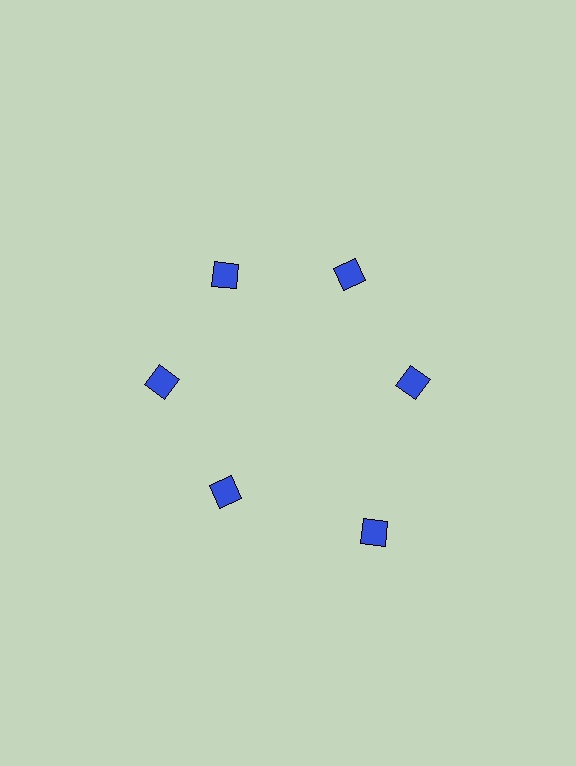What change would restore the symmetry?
The symmetry would be restored by moving it inward, back onto the ring so that all 6 diamonds sit at equal angles and equal distance from the center.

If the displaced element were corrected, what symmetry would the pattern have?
It would have 6-fold rotational symmetry — the pattern would map onto itself every 60 degrees.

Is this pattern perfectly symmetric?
No. The 6 blue diamonds are arranged in a ring, but one element near the 5 o'clock position is pushed outward from the center, breaking the 6-fold rotational symmetry.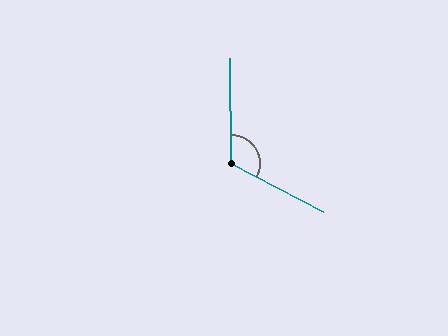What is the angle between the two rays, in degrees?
Approximately 118 degrees.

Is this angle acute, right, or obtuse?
It is obtuse.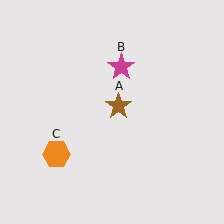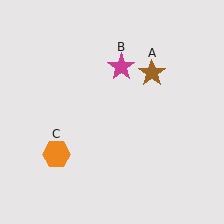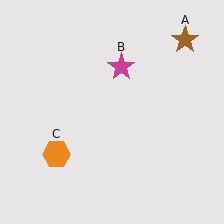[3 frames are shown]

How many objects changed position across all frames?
1 object changed position: brown star (object A).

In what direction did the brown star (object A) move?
The brown star (object A) moved up and to the right.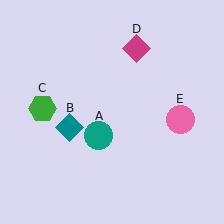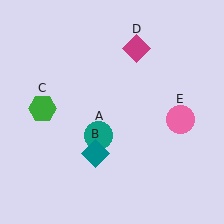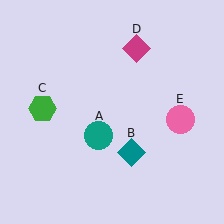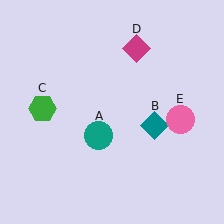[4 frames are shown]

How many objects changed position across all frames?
1 object changed position: teal diamond (object B).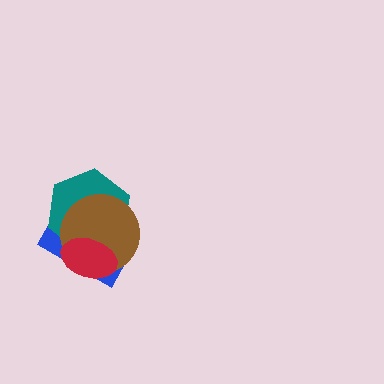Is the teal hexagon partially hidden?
Yes, it is partially covered by another shape.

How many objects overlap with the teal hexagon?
3 objects overlap with the teal hexagon.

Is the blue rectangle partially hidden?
Yes, it is partially covered by another shape.